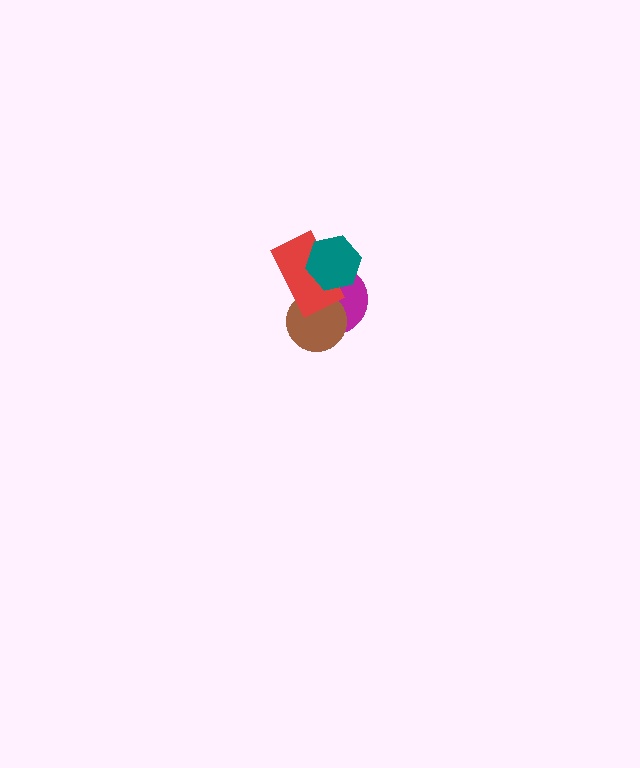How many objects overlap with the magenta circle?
3 objects overlap with the magenta circle.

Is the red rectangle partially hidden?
Yes, it is partially covered by another shape.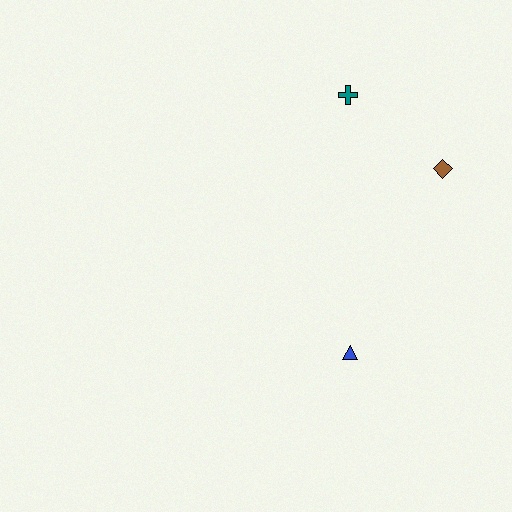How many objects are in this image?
There are 3 objects.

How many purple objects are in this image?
There are no purple objects.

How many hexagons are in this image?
There are no hexagons.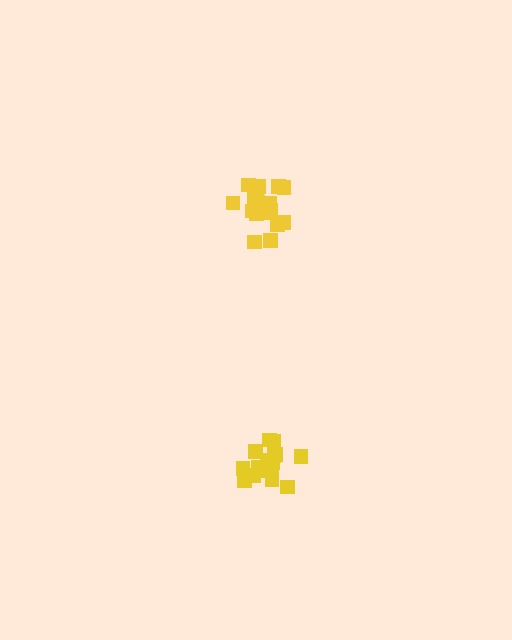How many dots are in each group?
Group 1: 20 dots, Group 2: 17 dots (37 total).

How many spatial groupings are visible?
There are 2 spatial groupings.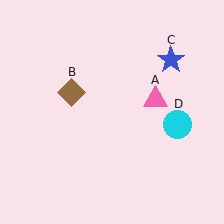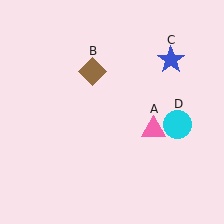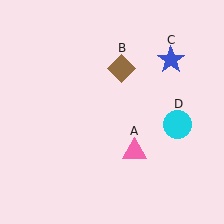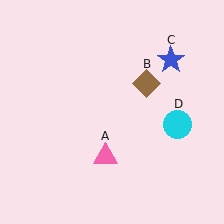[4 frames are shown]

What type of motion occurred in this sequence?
The pink triangle (object A), brown diamond (object B) rotated clockwise around the center of the scene.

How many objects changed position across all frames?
2 objects changed position: pink triangle (object A), brown diamond (object B).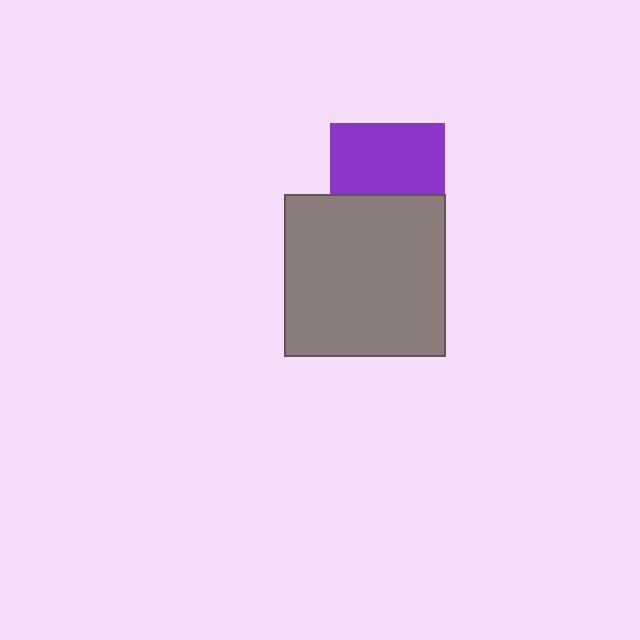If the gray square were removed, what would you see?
You would see the complete purple square.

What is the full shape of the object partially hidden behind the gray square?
The partially hidden object is a purple square.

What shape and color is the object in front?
The object in front is a gray square.